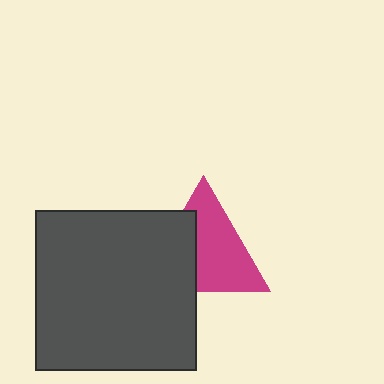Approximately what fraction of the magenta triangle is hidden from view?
Roughly 39% of the magenta triangle is hidden behind the dark gray square.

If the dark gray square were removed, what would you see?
You would see the complete magenta triangle.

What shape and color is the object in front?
The object in front is a dark gray square.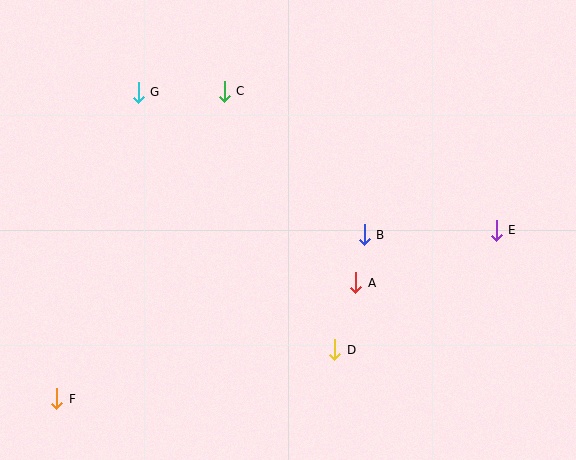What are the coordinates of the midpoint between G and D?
The midpoint between G and D is at (236, 221).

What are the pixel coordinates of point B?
Point B is at (364, 235).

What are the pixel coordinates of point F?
Point F is at (57, 399).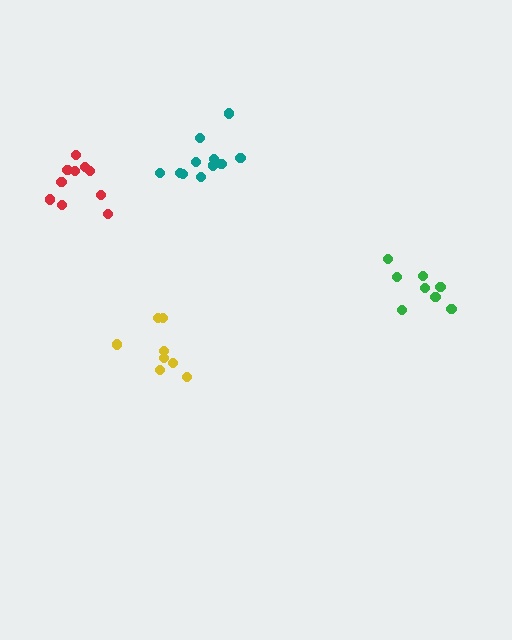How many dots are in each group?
Group 1: 10 dots, Group 2: 8 dots, Group 3: 8 dots, Group 4: 11 dots (37 total).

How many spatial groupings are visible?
There are 4 spatial groupings.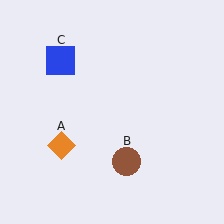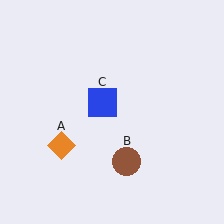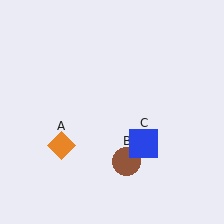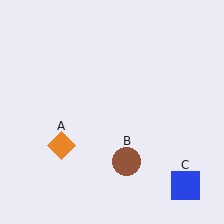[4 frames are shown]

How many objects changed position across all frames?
1 object changed position: blue square (object C).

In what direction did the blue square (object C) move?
The blue square (object C) moved down and to the right.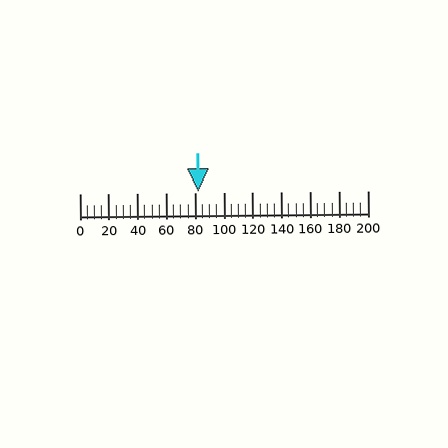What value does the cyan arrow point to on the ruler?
The cyan arrow points to approximately 82.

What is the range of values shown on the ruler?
The ruler shows values from 0 to 200.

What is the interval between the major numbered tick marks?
The major tick marks are spaced 20 units apart.